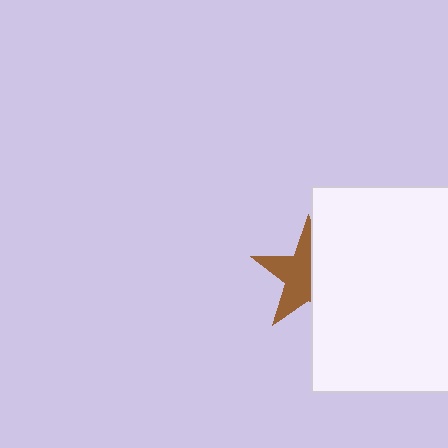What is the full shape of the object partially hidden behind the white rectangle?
The partially hidden object is a brown star.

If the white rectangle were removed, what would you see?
You would see the complete brown star.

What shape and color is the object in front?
The object in front is a white rectangle.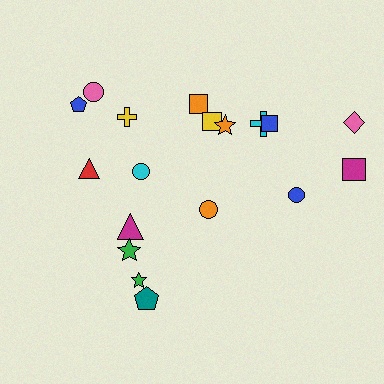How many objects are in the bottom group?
There are 5 objects.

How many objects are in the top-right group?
There are 8 objects.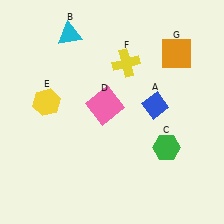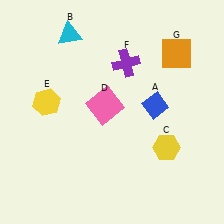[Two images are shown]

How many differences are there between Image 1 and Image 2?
There are 2 differences between the two images.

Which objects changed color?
C changed from green to yellow. F changed from yellow to purple.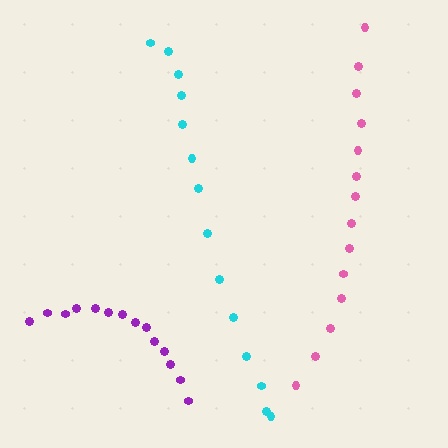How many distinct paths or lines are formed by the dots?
There are 3 distinct paths.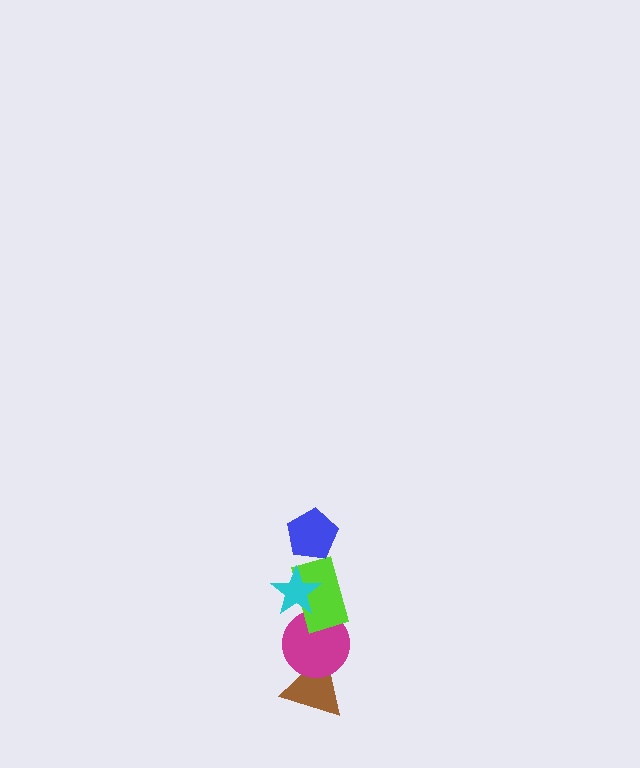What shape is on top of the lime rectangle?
The cyan star is on top of the lime rectangle.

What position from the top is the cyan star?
The cyan star is 2nd from the top.